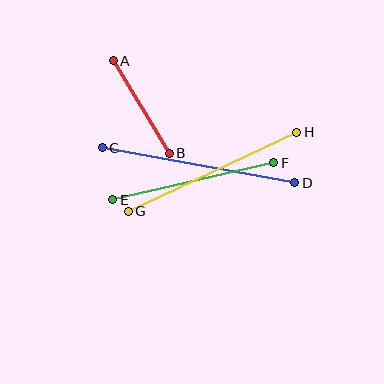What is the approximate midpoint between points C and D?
The midpoint is at approximately (199, 165) pixels.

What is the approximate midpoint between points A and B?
The midpoint is at approximately (141, 107) pixels.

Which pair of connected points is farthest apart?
Points C and D are farthest apart.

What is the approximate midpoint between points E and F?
The midpoint is at approximately (193, 181) pixels.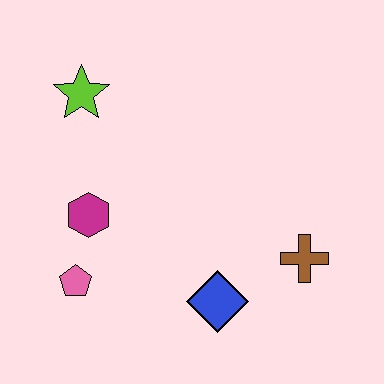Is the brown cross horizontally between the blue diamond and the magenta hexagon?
No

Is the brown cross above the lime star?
No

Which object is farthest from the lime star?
The brown cross is farthest from the lime star.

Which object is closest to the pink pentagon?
The magenta hexagon is closest to the pink pentagon.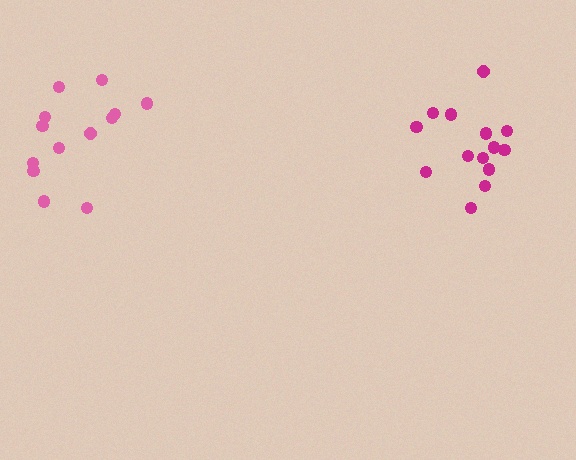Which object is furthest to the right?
The magenta cluster is rightmost.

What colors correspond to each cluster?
The clusters are colored: magenta, pink.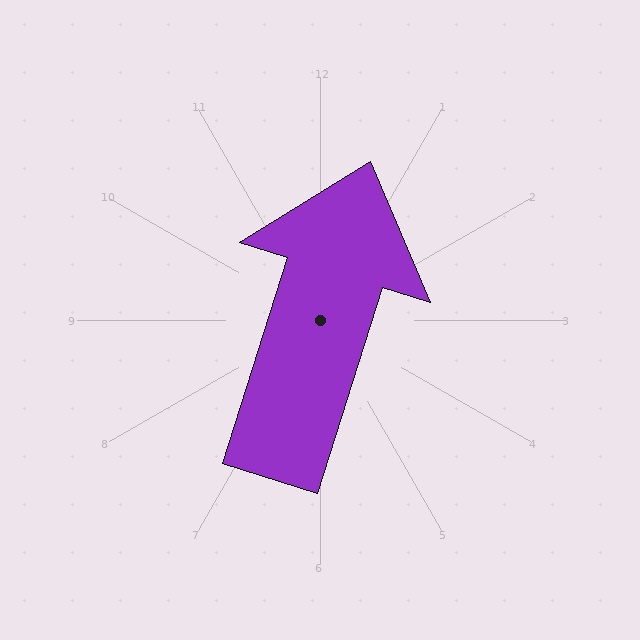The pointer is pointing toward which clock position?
Roughly 1 o'clock.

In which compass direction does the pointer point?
North.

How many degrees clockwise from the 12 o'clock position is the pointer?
Approximately 17 degrees.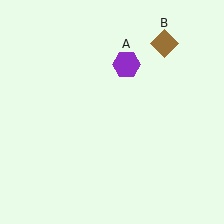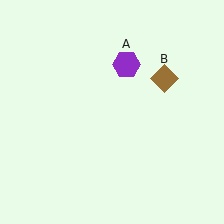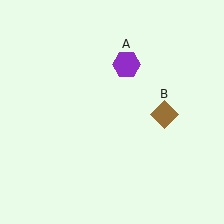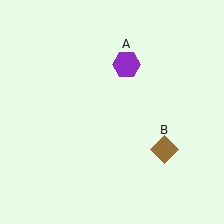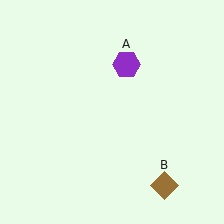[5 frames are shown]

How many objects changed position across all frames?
1 object changed position: brown diamond (object B).